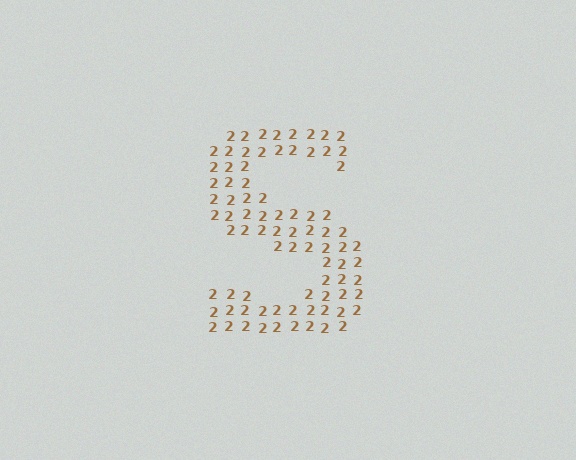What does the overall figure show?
The overall figure shows the letter S.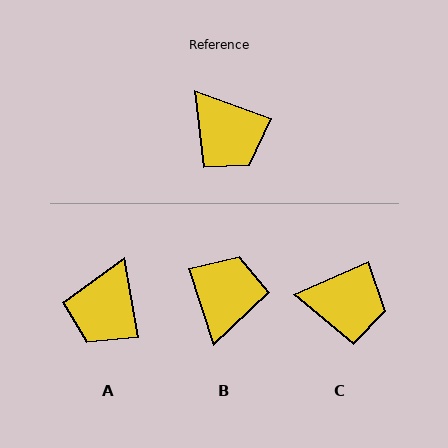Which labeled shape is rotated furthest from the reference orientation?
B, about 127 degrees away.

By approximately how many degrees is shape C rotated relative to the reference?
Approximately 44 degrees counter-clockwise.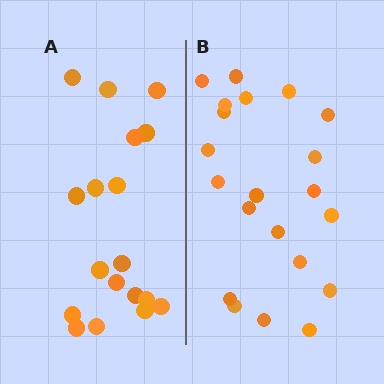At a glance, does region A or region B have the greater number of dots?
Region B (the right region) has more dots.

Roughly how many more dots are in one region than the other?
Region B has just a few more — roughly 2 or 3 more dots than region A.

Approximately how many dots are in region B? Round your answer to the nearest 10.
About 20 dots. (The exact count is 21, which rounds to 20.)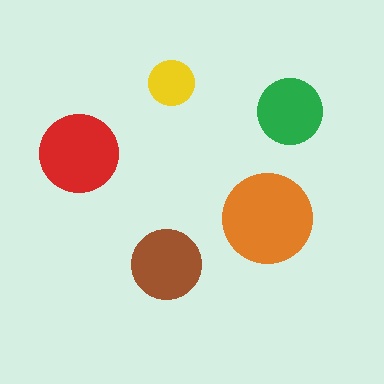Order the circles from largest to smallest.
the orange one, the red one, the brown one, the green one, the yellow one.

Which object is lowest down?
The brown circle is bottommost.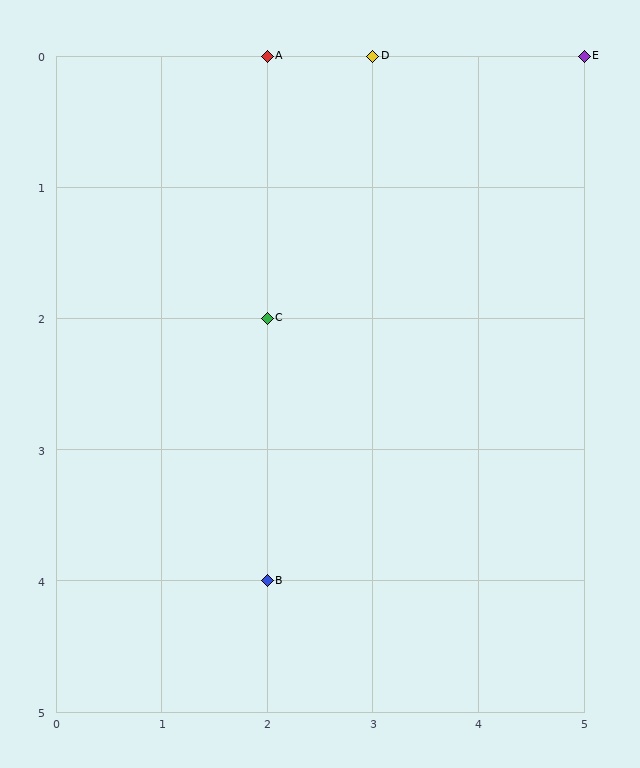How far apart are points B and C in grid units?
Points B and C are 2 rows apart.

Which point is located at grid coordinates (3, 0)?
Point D is at (3, 0).